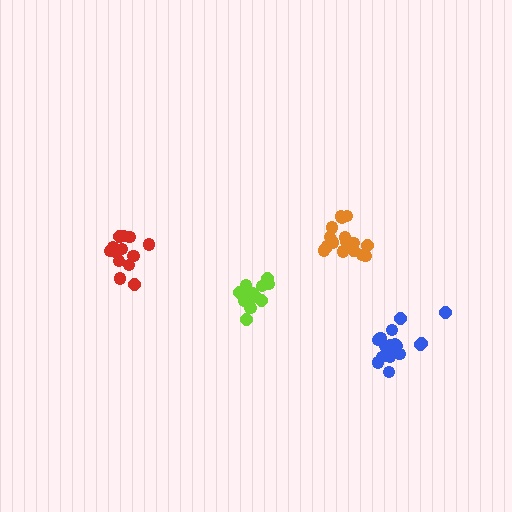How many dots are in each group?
Group 1: 17 dots, Group 2: 14 dots, Group 3: 17 dots, Group 4: 14 dots (62 total).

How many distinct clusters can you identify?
There are 4 distinct clusters.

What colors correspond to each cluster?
The clusters are colored: blue, lime, orange, red.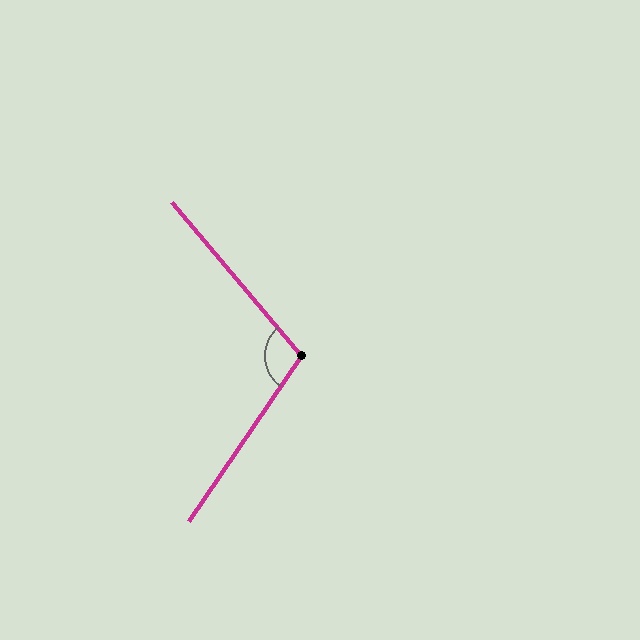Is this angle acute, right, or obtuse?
It is obtuse.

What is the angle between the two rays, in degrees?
Approximately 106 degrees.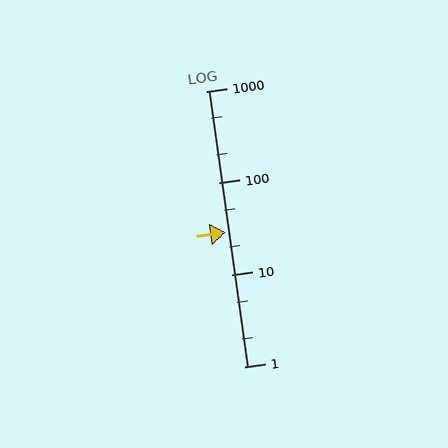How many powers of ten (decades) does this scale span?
The scale spans 3 decades, from 1 to 1000.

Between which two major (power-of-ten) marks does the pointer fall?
The pointer is between 10 and 100.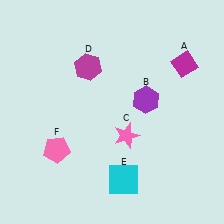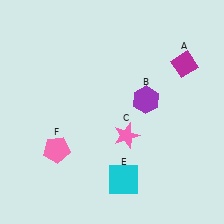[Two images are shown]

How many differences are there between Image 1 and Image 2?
There is 1 difference between the two images.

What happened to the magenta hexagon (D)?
The magenta hexagon (D) was removed in Image 2. It was in the top-left area of Image 1.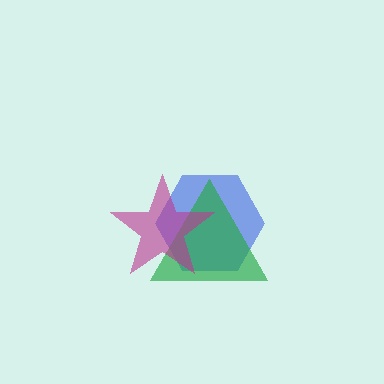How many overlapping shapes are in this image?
There are 3 overlapping shapes in the image.